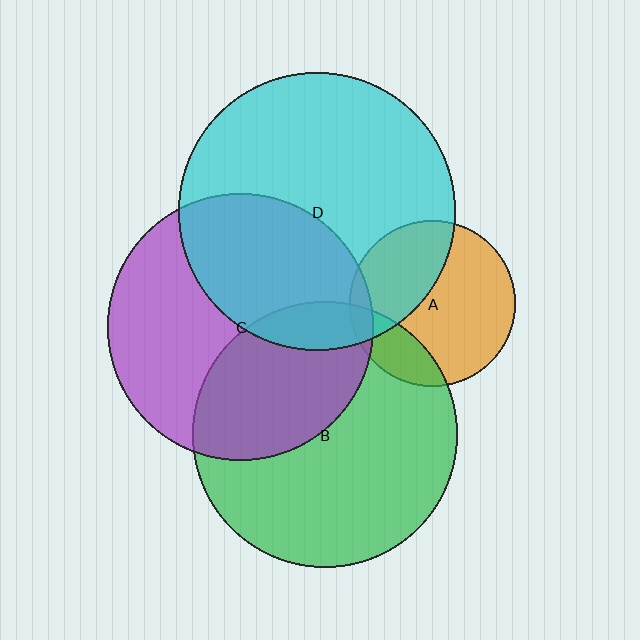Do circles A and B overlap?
Yes.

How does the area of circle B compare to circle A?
Approximately 2.6 times.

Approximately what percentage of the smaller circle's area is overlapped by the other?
Approximately 20%.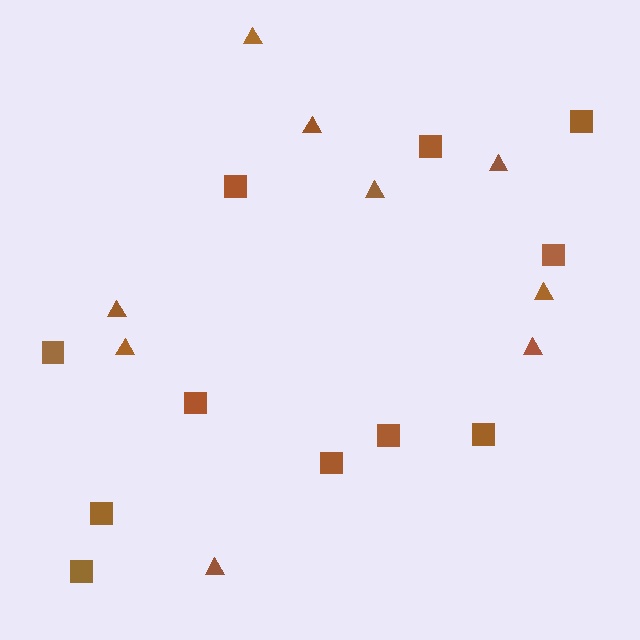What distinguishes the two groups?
There are 2 groups: one group of triangles (9) and one group of squares (11).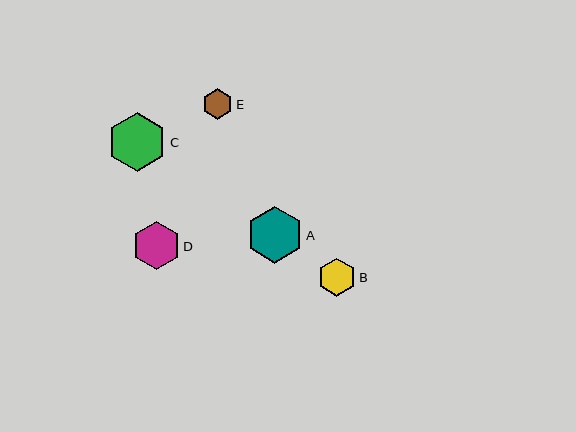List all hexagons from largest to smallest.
From largest to smallest: C, A, D, B, E.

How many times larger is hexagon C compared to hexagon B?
Hexagon C is approximately 1.6 times the size of hexagon B.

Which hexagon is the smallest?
Hexagon E is the smallest with a size of approximately 30 pixels.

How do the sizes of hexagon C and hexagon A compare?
Hexagon C and hexagon A are approximately the same size.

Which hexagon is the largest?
Hexagon C is the largest with a size of approximately 59 pixels.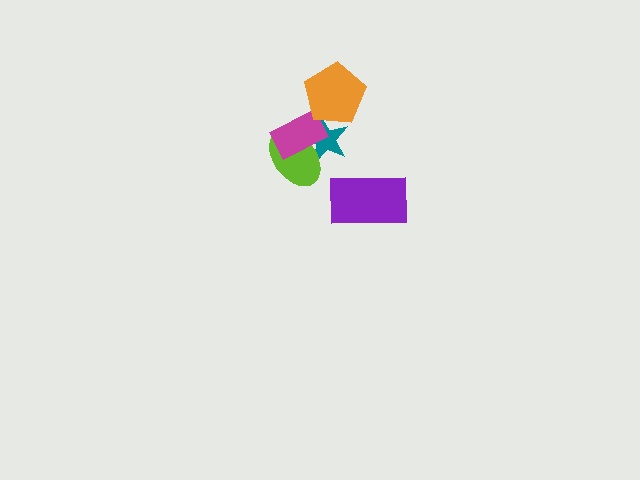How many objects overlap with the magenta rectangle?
2 objects overlap with the magenta rectangle.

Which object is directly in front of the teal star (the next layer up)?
The lime ellipse is directly in front of the teal star.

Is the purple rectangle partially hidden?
No, no other shape covers it.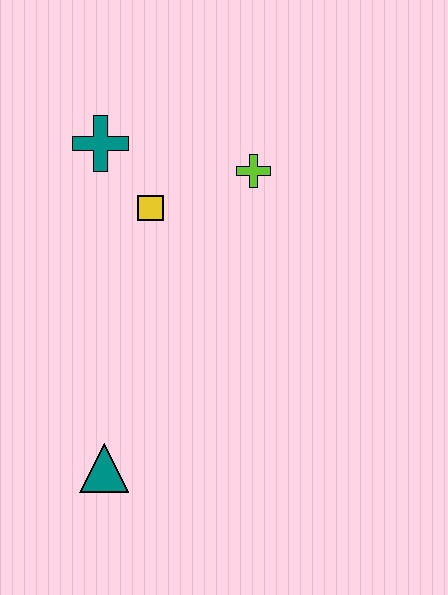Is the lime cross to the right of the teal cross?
Yes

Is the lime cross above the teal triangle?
Yes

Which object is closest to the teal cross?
The yellow square is closest to the teal cross.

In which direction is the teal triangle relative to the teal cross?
The teal triangle is below the teal cross.